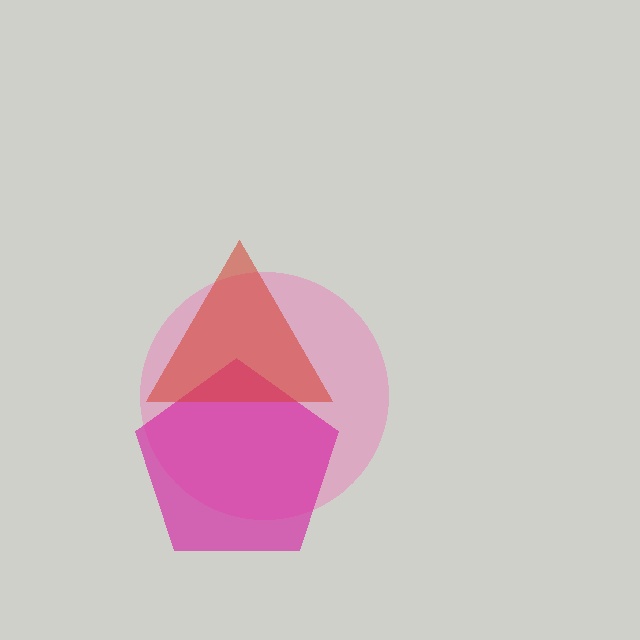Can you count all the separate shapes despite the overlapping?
Yes, there are 3 separate shapes.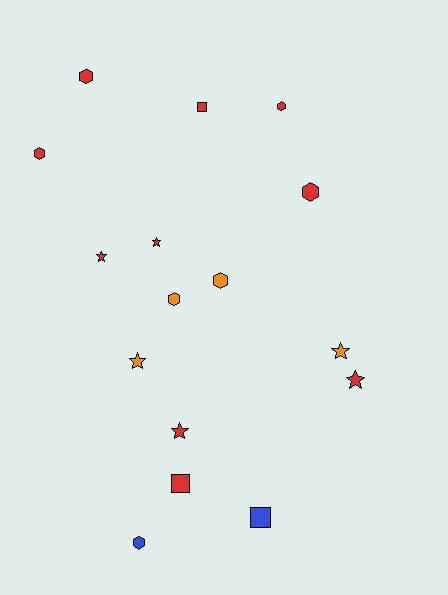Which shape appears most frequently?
Hexagon, with 7 objects.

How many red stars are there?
There are 4 red stars.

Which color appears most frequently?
Red, with 10 objects.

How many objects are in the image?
There are 16 objects.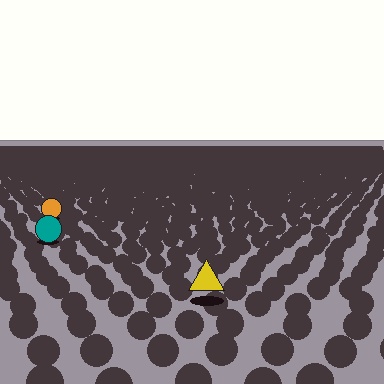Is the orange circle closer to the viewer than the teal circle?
No. The teal circle is closer — you can tell from the texture gradient: the ground texture is coarser near it.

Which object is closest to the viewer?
The yellow triangle is closest. The texture marks near it are larger and more spread out.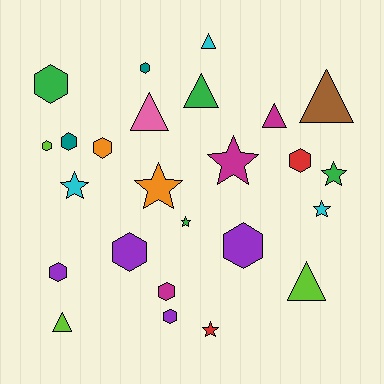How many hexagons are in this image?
There are 11 hexagons.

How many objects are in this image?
There are 25 objects.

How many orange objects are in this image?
There are 2 orange objects.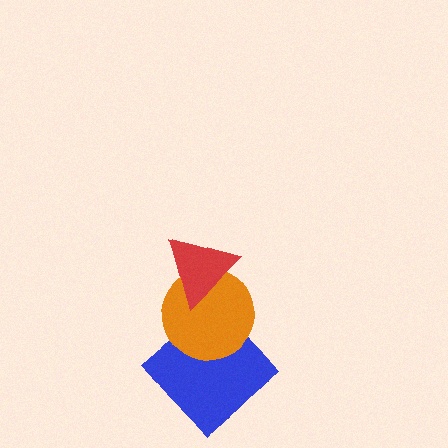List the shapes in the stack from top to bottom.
From top to bottom: the red triangle, the orange circle, the blue diamond.